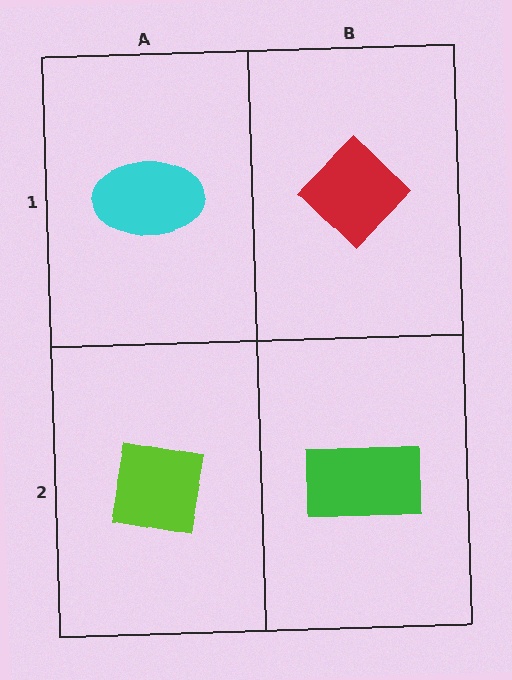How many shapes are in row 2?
2 shapes.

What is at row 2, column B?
A green rectangle.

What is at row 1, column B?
A red diamond.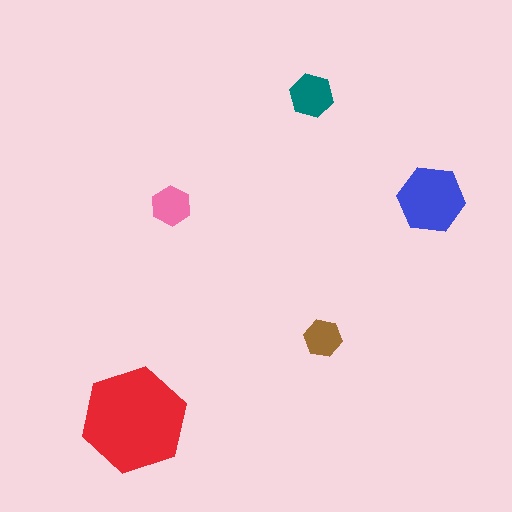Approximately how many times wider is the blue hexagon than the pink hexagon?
About 1.5 times wider.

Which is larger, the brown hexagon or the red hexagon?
The red one.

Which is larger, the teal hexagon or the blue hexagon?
The blue one.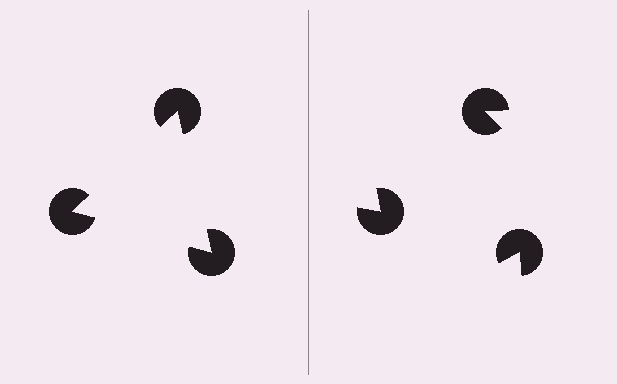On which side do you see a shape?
An illusory triangle appears on the left side. On the right side the wedge cuts are rotated, so no coherent shape forms.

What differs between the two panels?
The pac-man discs are positioned identically on both sides; only the wedge orientations differ. On the left they align to a triangle; on the right they are misaligned.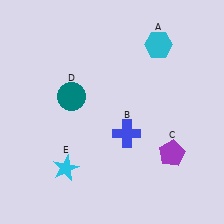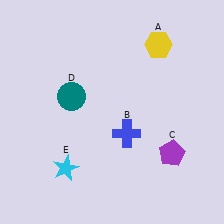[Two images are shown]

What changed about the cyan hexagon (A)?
In Image 1, A is cyan. In Image 2, it changed to yellow.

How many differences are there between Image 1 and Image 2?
There is 1 difference between the two images.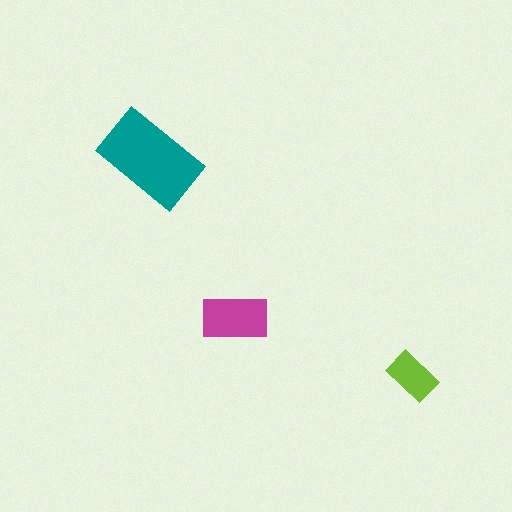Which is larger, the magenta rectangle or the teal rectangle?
The teal one.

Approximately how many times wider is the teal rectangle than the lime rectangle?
About 2 times wider.